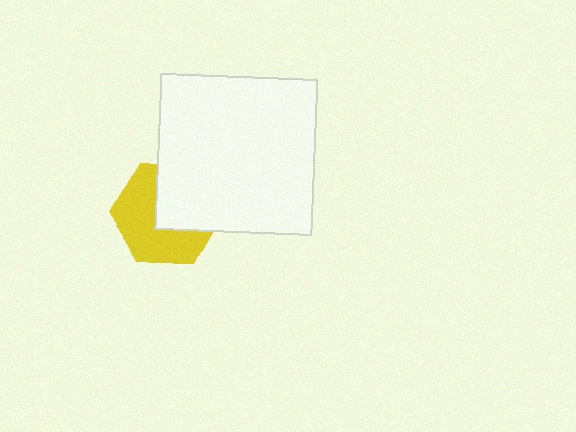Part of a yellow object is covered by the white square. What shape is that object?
It is a hexagon.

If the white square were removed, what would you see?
You would see the complete yellow hexagon.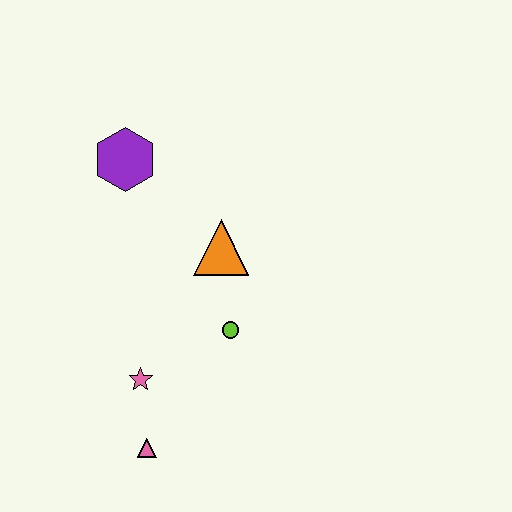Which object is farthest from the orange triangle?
The pink triangle is farthest from the orange triangle.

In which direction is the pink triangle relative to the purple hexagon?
The pink triangle is below the purple hexagon.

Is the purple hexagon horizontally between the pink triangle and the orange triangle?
No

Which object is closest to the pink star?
The pink triangle is closest to the pink star.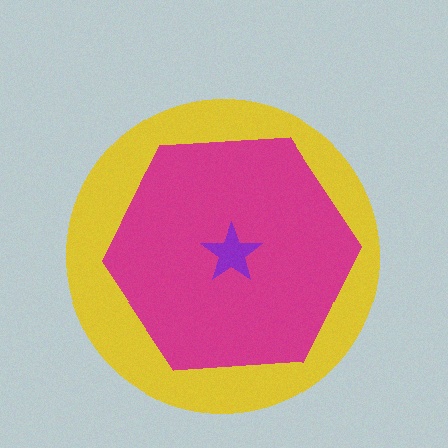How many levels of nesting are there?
3.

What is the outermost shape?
The yellow circle.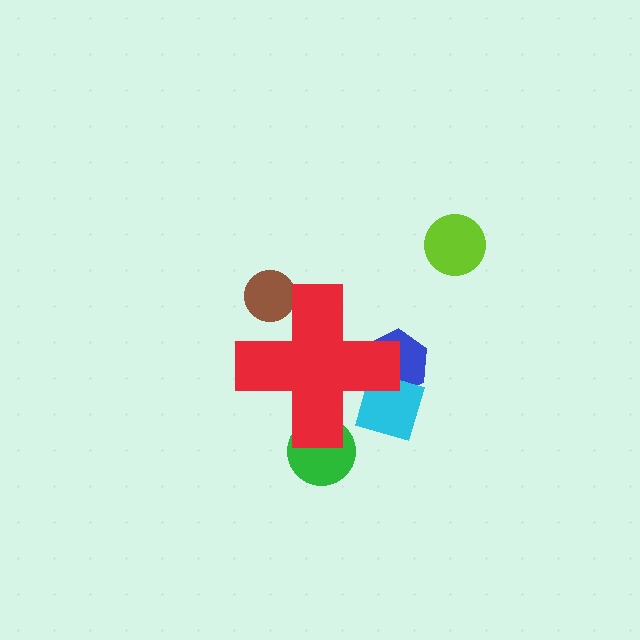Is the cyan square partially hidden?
Yes, the cyan square is partially hidden behind the red cross.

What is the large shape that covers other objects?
A red cross.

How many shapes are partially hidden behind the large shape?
4 shapes are partially hidden.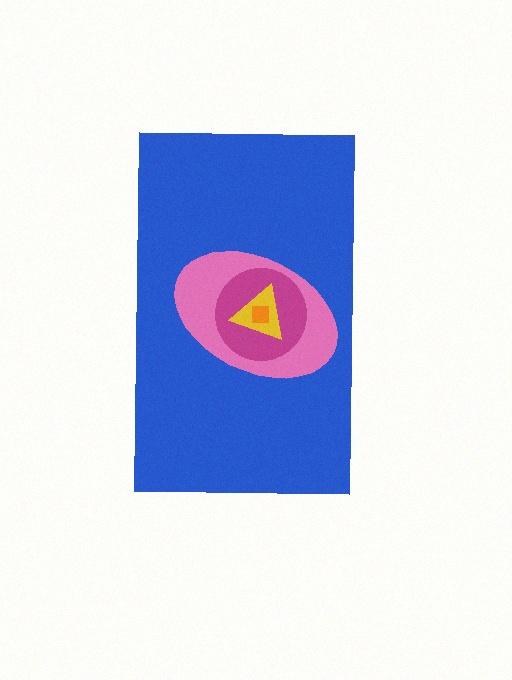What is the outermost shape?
The blue rectangle.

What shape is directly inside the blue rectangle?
The pink ellipse.